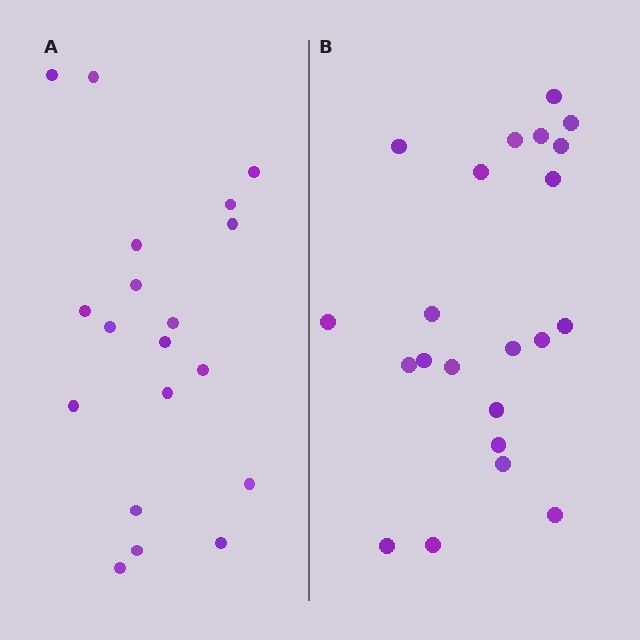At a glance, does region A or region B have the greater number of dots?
Region B (the right region) has more dots.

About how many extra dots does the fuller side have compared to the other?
Region B has just a few more — roughly 2 or 3 more dots than region A.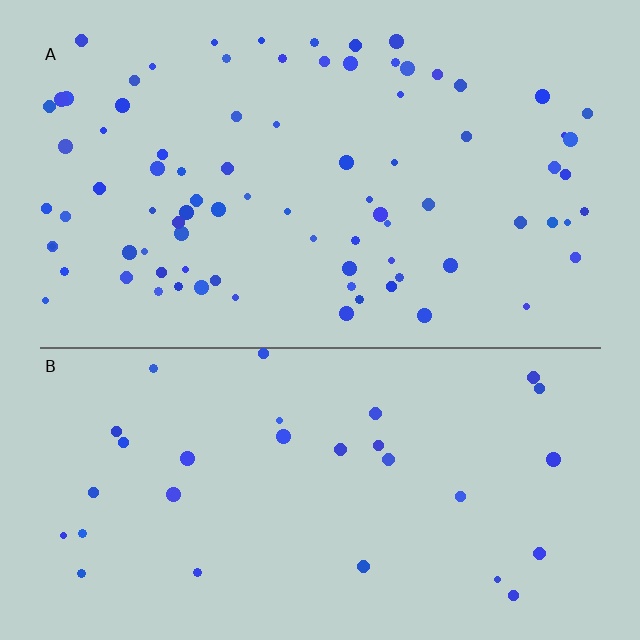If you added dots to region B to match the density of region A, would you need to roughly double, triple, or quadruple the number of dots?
Approximately triple.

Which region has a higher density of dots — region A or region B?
A (the top).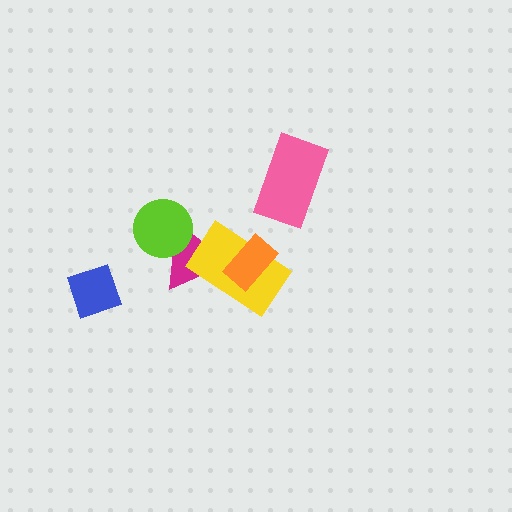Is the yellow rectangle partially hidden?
Yes, it is partially covered by another shape.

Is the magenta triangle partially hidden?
Yes, it is partially covered by another shape.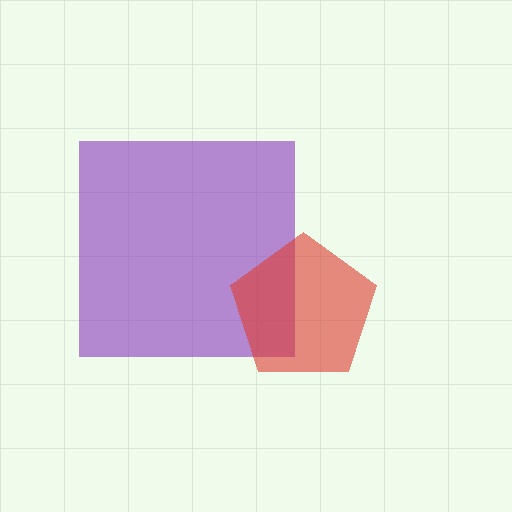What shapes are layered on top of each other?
The layered shapes are: a purple square, a red pentagon.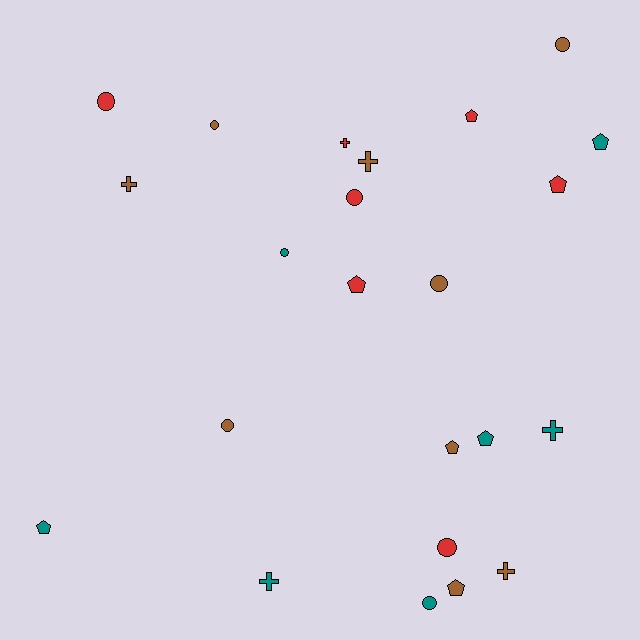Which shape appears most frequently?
Circle, with 9 objects.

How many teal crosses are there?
There are 2 teal crosses.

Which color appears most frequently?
Brown, with 9 objects.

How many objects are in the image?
There are 23 objects.